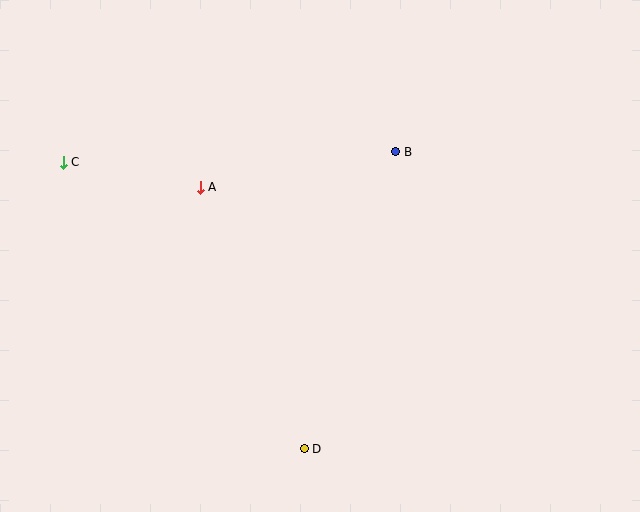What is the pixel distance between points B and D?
The distance between B and D is 311 pixels.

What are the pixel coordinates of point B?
Point B is at (396, 152).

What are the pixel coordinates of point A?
Point A is at (200, 187).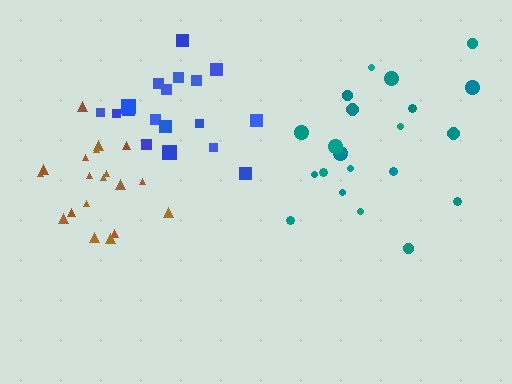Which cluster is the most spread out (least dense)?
Teal.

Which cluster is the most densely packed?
Brown.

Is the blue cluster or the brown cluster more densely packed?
Brown.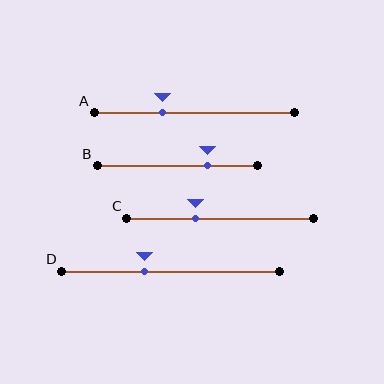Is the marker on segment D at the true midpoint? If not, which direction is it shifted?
No, the marker on segment D is shifted to the left by about 12% of the segment length.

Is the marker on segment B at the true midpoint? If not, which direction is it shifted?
No, the marker on segment B is shifted to the right by about 19% of the segment length.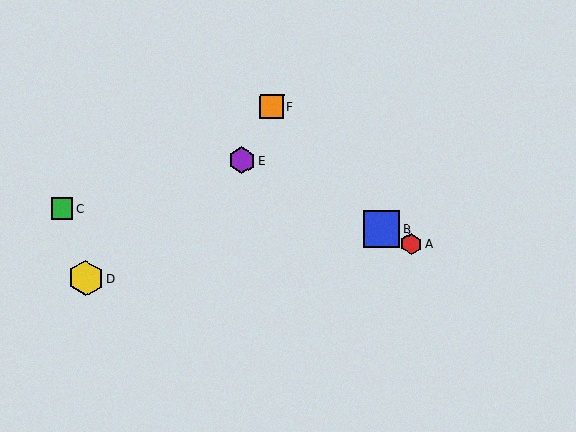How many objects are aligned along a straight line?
3 objects (A, B, E) are aligned along a straight line.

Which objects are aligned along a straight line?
Objects A, B, E are aligned along a straight line.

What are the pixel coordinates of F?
Object F is at (272, 106).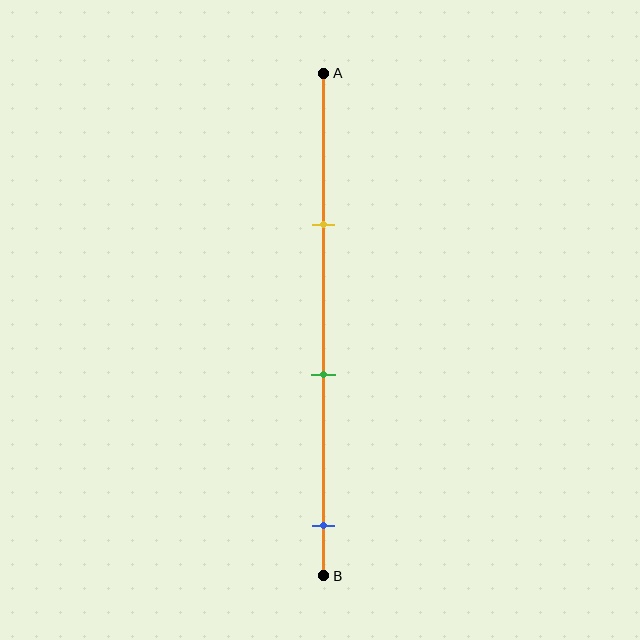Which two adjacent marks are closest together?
The yellow and green marks are the closest adjacent pair.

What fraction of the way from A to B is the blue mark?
The blue mark is approximately 90% (0.9) of the way from A to B.